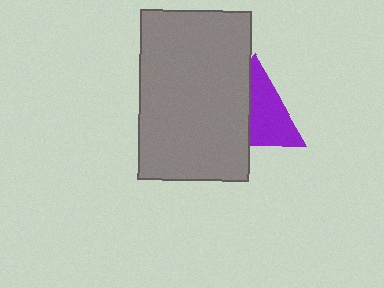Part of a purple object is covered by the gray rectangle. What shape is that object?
It is a triangle.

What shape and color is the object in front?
The object in front is a gray rectangle.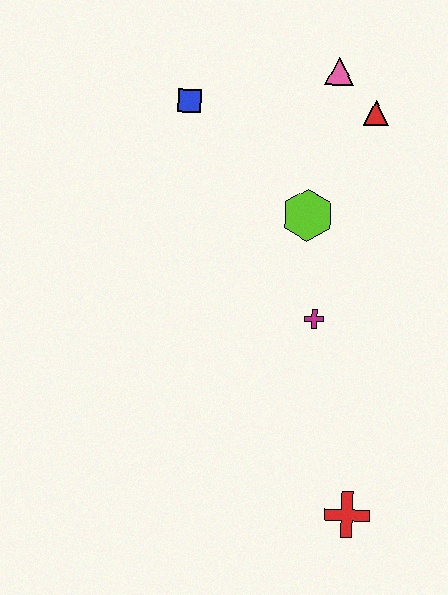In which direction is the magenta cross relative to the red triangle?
The magenta cross is below the red triangle.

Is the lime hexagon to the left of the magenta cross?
Yes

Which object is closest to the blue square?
The pink triangle is closest to the blue square.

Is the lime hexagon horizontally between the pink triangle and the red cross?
No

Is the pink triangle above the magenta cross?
Yes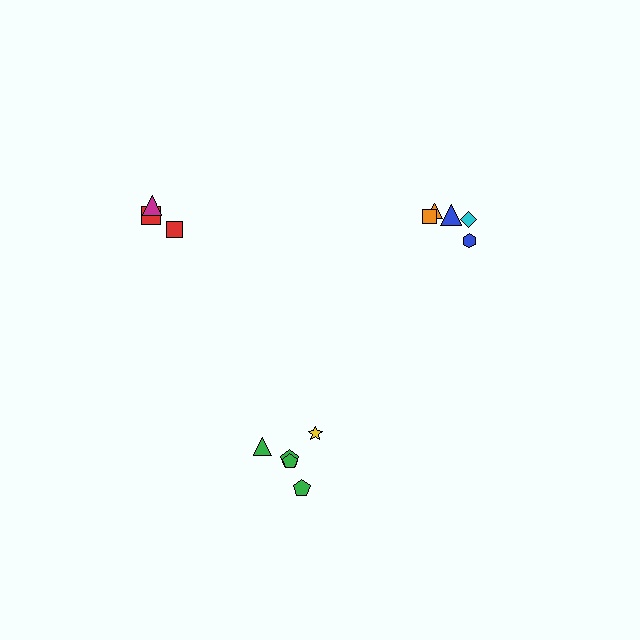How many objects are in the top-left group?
There are 3 objects.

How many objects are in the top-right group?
There are 5 objects.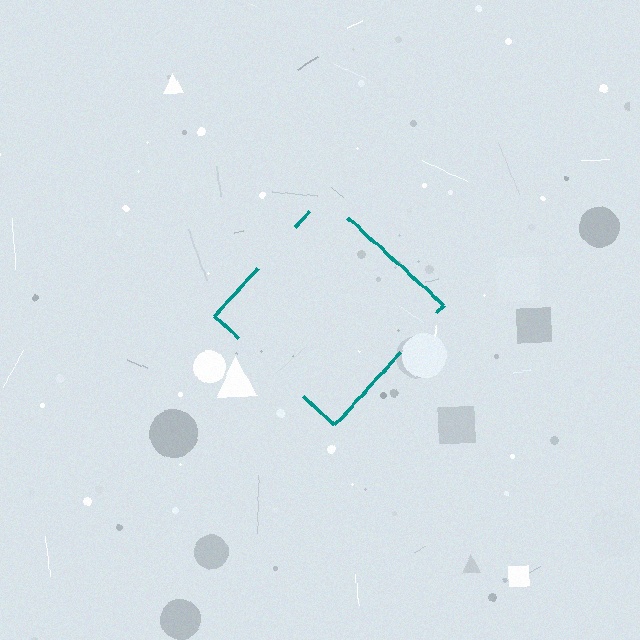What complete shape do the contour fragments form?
The contour fragments form a diamond.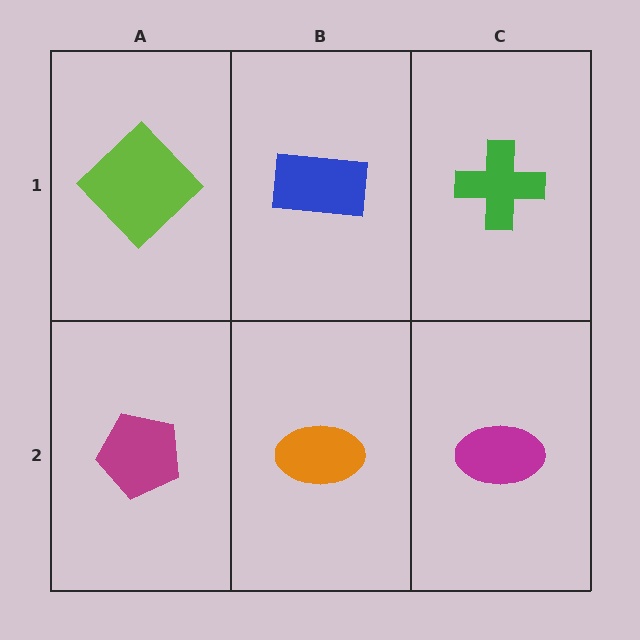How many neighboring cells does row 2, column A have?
2.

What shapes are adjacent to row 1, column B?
An orange ellipse (row 2, column B), a lime diamond (row 1, column A), a green cross (row 1, column C).